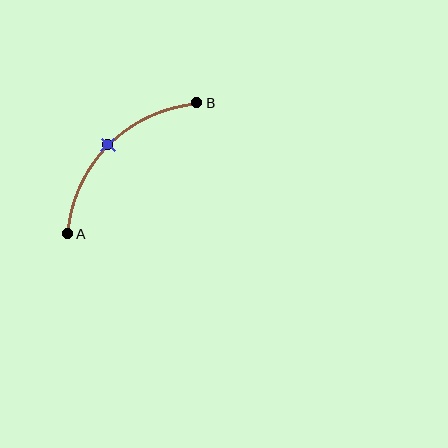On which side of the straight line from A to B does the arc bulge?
The arc bulges above and to the left of the straight line connecting A and B.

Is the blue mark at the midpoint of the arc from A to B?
Yes. The blue mark lies on the arc at equal arc-length from both A and B — it is the arc midpoint.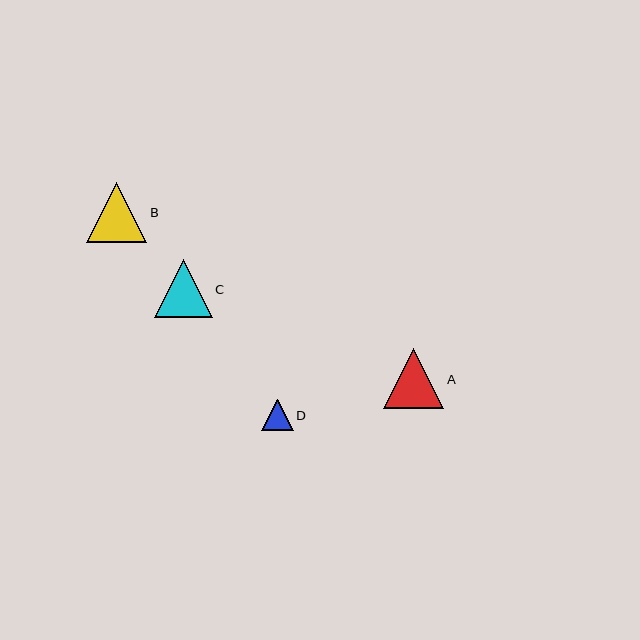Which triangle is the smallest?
Triangle D is the smallest with a size of approximately 31 pixels.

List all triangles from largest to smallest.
From largest to smallest: B, A, C, D.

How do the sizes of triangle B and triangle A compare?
Triangle B and triangle A are approximately the same size.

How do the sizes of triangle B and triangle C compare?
Triangle B and triangle C are approximately the same size.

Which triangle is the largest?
Triangle B is the largest with a size of approximately 60 pixels.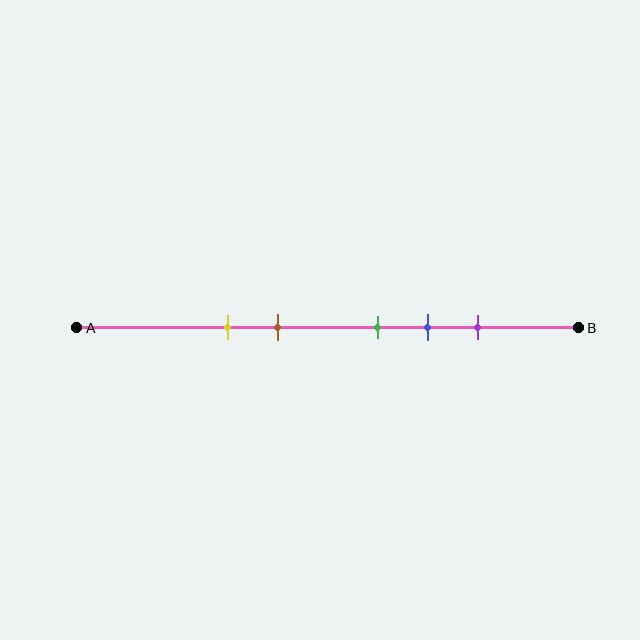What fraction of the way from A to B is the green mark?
The green mark is approximately 60% (0.6) of the way from A to B.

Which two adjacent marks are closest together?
The green and blue marks are the closest adjacent pair.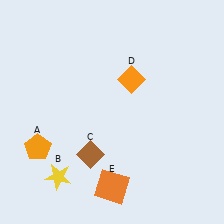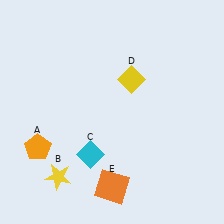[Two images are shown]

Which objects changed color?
C changed from brown to cyan. D changed from orange to yellow.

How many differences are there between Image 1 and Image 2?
There are 2 differences between the two images.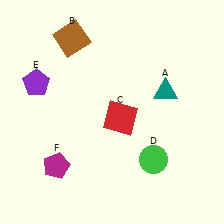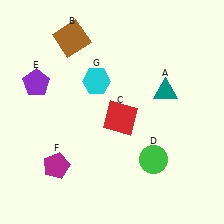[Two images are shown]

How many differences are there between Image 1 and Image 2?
There is 1 difference between the two images.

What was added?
A cyan hexagon (G) was added in Image 2.